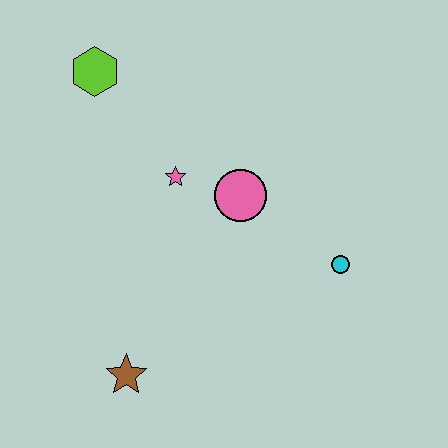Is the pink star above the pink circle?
Yes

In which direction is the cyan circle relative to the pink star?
The cyan circle is to the right of the pink star.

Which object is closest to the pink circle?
The pink star is closest to the pink circle.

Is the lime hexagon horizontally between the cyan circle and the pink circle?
No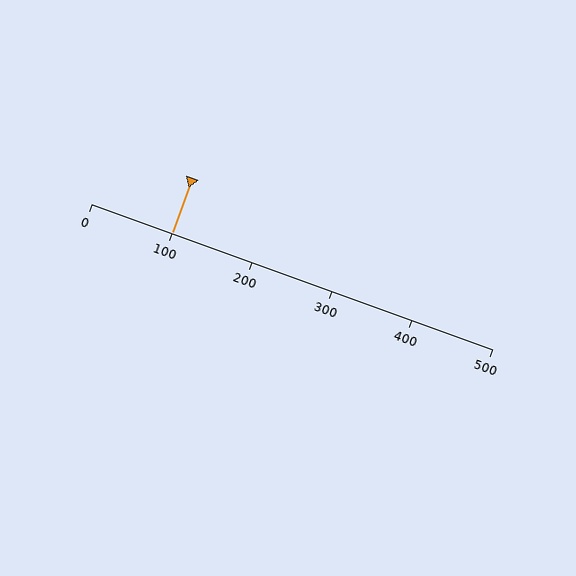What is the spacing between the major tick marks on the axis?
The major ticks are spaced 100 apart.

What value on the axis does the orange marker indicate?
The marker indicates approximately 100.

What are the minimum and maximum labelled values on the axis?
The axis runs from 0 to 500.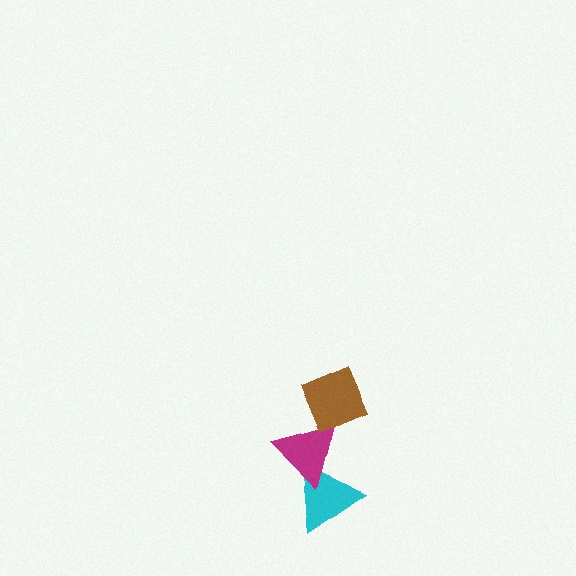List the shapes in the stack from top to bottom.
From top to bottom: the brown diamond, the magenta triangle, the cyan triangle.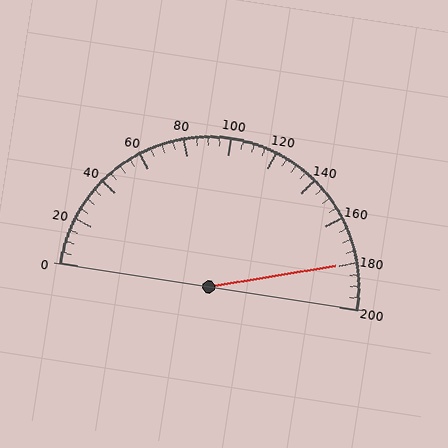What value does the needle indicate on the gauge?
The needle indicates approximately 180.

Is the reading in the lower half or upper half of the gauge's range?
The reading is in the upper half of the range (0 to 200).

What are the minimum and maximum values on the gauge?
The gauge ranges from 0 to 200.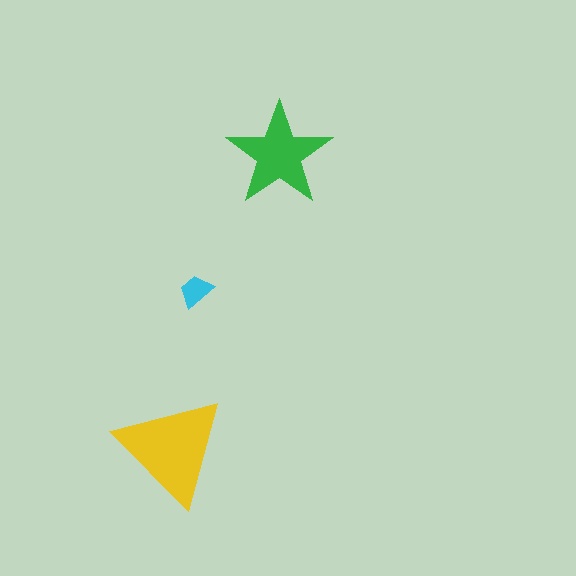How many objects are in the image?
There are 3 objects in the image.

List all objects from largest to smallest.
The yellow triangle, the green star, the cyan trapezoid.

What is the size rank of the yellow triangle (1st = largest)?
1st.